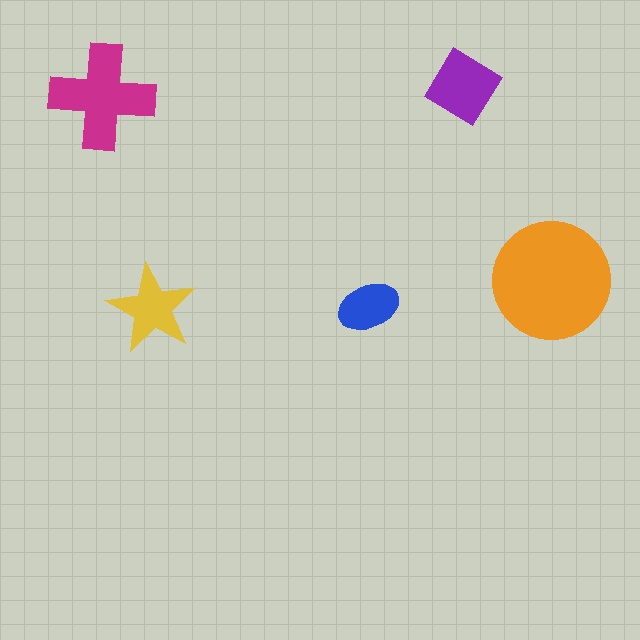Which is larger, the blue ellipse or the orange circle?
The orange circle.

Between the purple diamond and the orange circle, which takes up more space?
The orange circle.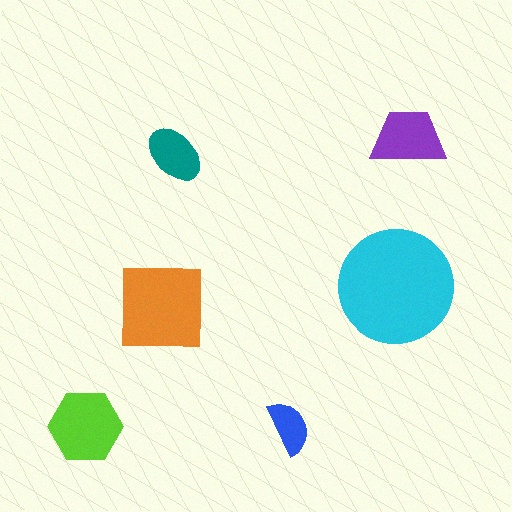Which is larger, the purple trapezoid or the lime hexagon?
The lime hexagon.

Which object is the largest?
The cyan circle.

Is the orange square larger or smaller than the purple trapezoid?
Larger.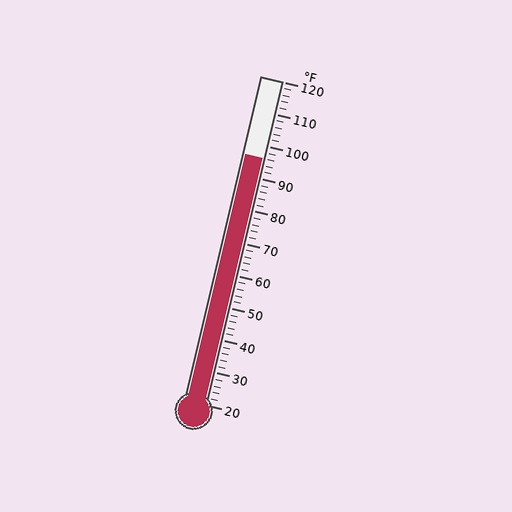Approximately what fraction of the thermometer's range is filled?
The thermometer is filled to approximately 75% of its range.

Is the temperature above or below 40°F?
The temperature is above 40°F.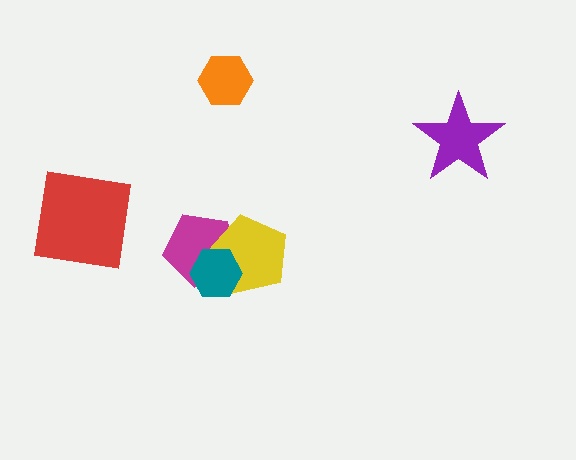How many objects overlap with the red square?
0 objects overlap with the red square.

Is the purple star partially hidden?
No, no other shape covers it.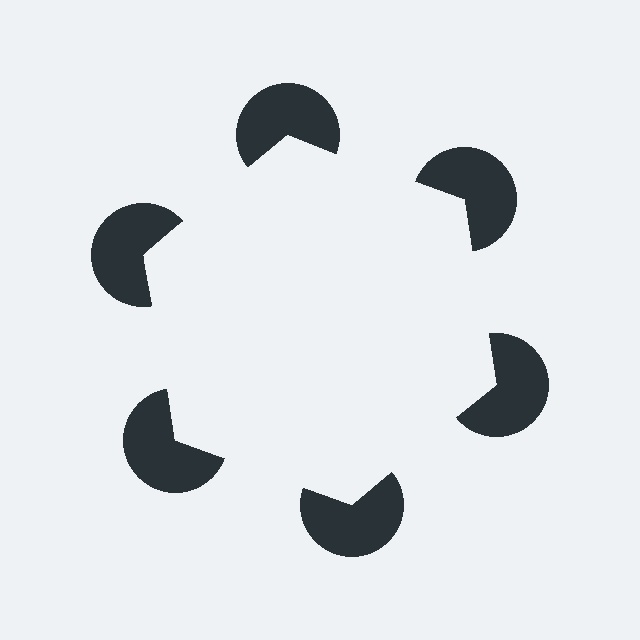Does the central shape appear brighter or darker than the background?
It typically appears slightly brighter than the background, even though no actual brightness change is drawn.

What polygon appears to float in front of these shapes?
An illusory hexagon — its edges are inferred from the aligned wedge cuts in the pac-man discs, not physically drawn.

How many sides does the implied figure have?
6 sides.